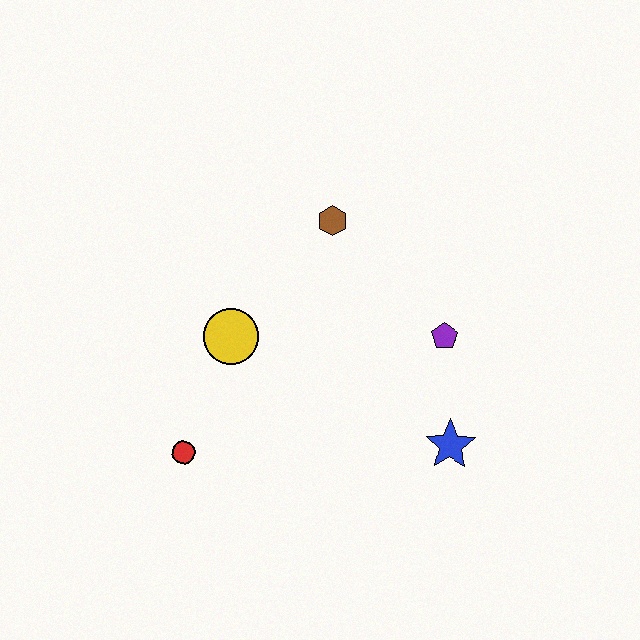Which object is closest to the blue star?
The purple pentagon is closest to the blue star.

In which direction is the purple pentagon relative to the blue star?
The purple pentagon is above the blue star.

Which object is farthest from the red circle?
The purple pentagon is farthest from the red circle.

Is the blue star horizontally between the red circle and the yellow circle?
No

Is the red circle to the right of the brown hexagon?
No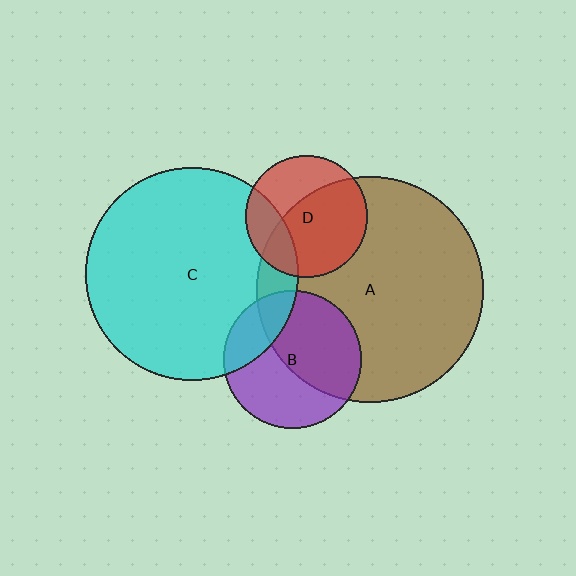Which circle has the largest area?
Circle A (brown).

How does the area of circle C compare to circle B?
Approximately 2.4 times.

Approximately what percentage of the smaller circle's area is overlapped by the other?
Approximately 60%.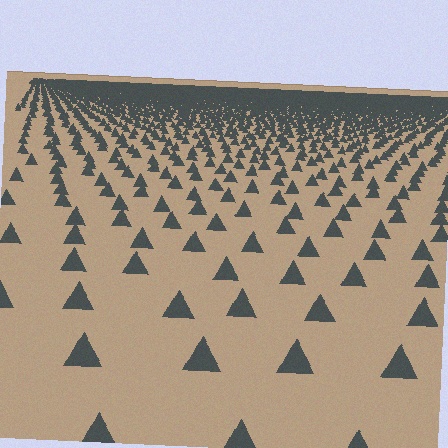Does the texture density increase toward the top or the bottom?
Density increases toward the top.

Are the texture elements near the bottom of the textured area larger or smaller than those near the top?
Larger. Near the bottom, elements are closer to the viewer and appear at a bigger on-screen size.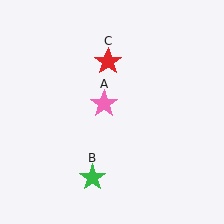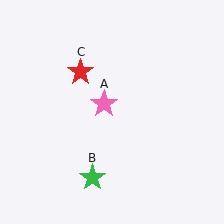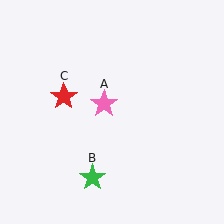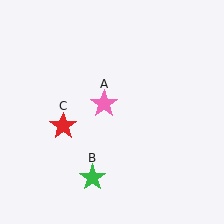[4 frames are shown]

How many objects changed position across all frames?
1 object changed position: red star (object C).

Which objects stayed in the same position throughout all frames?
Pink star (object A) and green star (object B) remained stationary.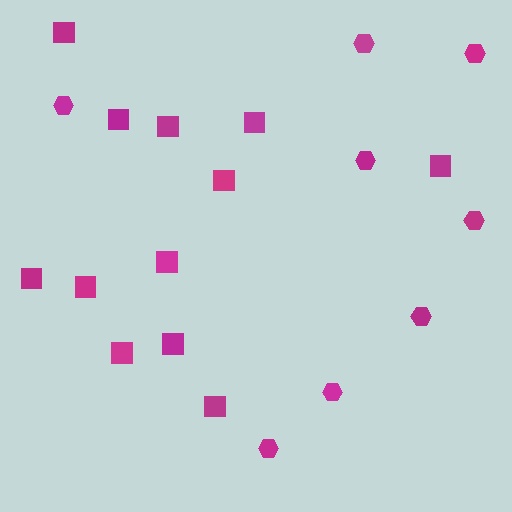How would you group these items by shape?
There are 2 groups: one group of hexagons (8) and one group of squares (12).